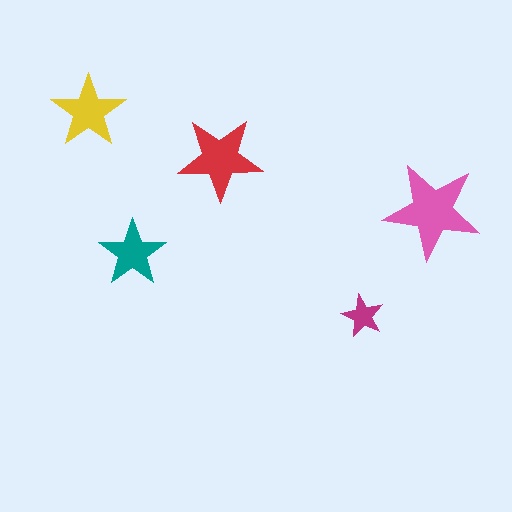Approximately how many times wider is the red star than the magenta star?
About 2 times wider.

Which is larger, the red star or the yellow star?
The red one.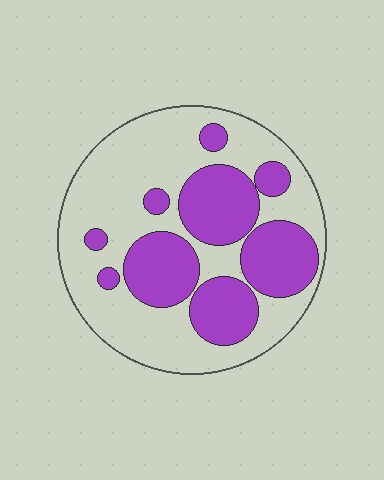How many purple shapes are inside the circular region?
9.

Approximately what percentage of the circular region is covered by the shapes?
Approximately 40%.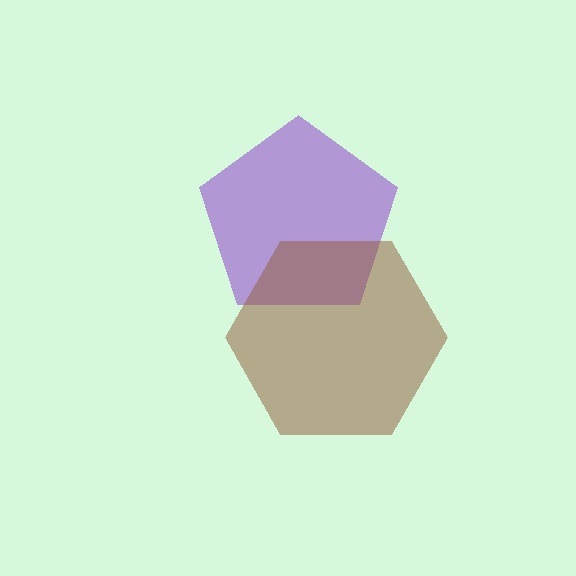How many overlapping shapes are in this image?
There are 2 overlapping shapes in the image.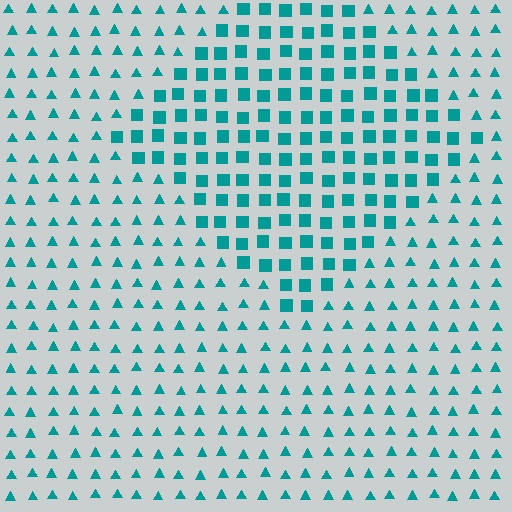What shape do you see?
I see a diamond.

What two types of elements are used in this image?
The image uses squares inside the diamond region and triangles outside it.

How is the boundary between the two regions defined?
The boundary is defined by a change in element shape: squares inside vs. triangles outside. All elements share the same color and spacing.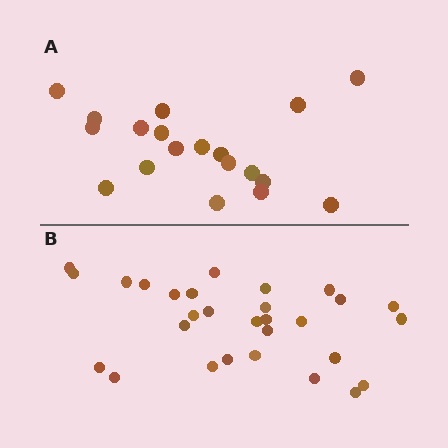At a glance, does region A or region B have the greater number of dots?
Region B (the bottom region) has more dots.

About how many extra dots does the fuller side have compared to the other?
Region B has roughly 10 or so more dots than region A.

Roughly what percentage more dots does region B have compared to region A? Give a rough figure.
About 55% more.